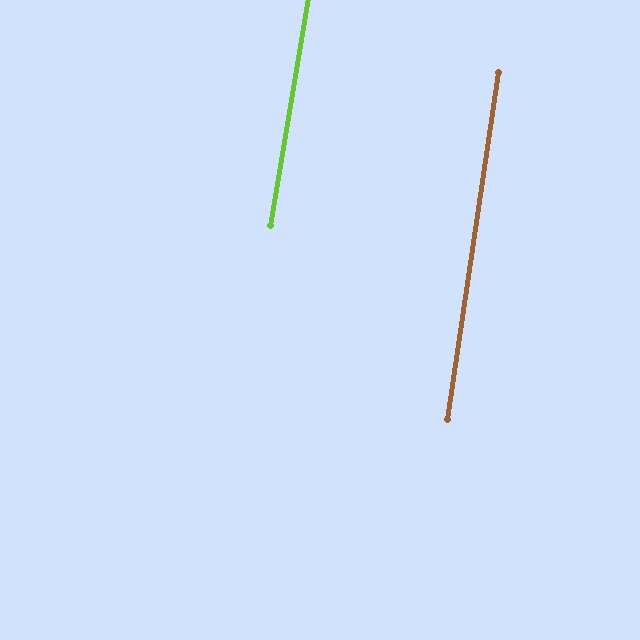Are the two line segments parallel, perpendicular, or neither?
Parallel — their directions differ by only 1.2°.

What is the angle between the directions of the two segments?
Approximately 1 degree.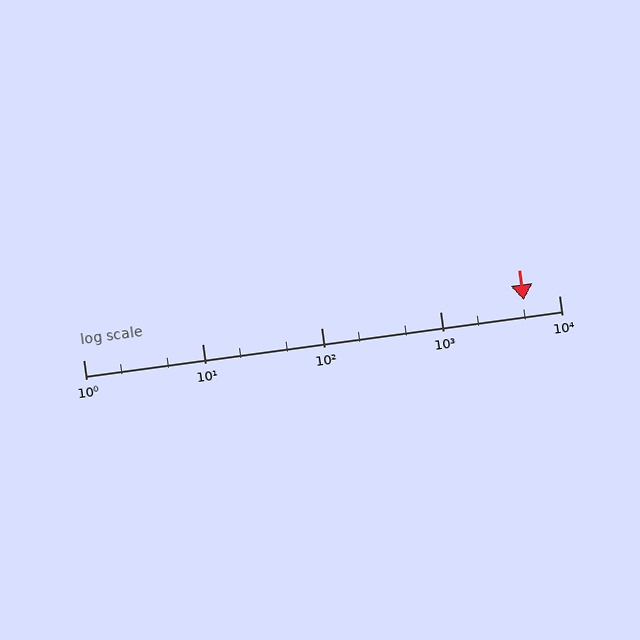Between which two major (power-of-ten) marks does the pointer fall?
The pointer is between 1000 and 10000.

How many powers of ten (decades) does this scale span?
The scale spans 4 decades, from 1 to 10000.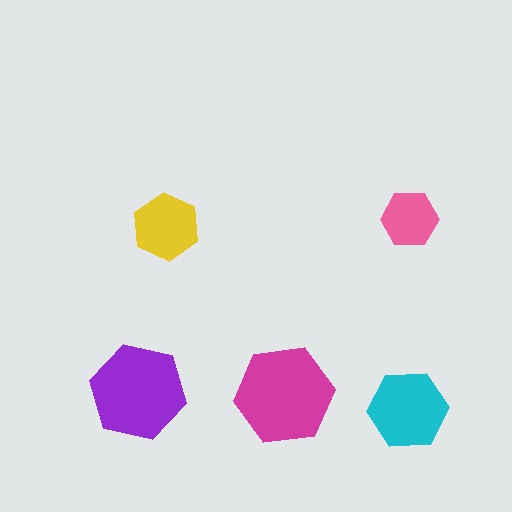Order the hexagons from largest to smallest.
the magenta one, the purple one, the cyan one, the yellow one, the pink one.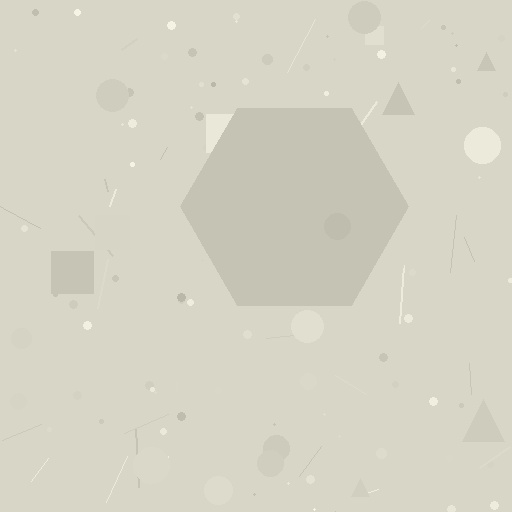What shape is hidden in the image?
A hexagon is hidden in the image.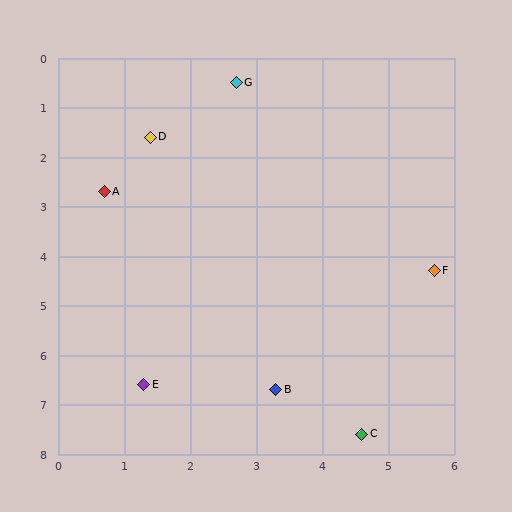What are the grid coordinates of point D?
Point D is at approximately (1.4, 1.6).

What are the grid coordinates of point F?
Point F is at approximately (5.7, 4.3).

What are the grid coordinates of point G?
Point G is at approximately (2.7, 0.5).